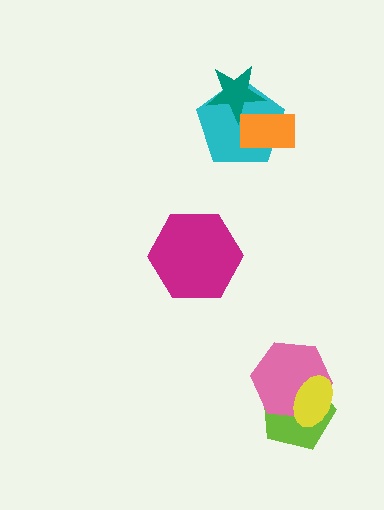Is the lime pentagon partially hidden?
Yes, it is partially covered by another shape.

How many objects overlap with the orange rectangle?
2 objects overlap with the orange rectangle.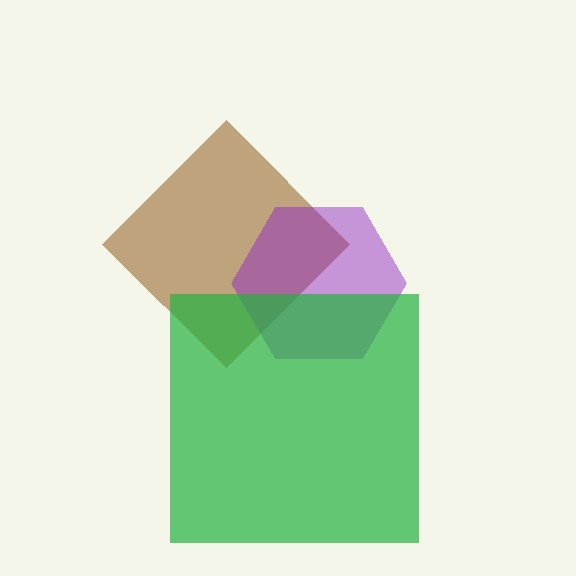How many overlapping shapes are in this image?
There are 3 overlapping shapes in the image.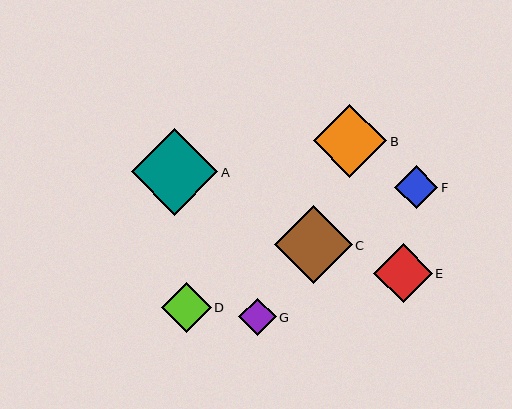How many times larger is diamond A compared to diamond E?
Diamond A is approximately 1.5 times the size of diamond E.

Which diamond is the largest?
Diamond A is the largest with a size of approximately 87 pixels.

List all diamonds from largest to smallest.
From largest to smallest: A, C, B, E, D, F, G.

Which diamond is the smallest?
Diamond G is the smallest with a size of approximately 38 pixels.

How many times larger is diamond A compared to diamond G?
Diamond A is approximately 2.3 times the size of diamond G.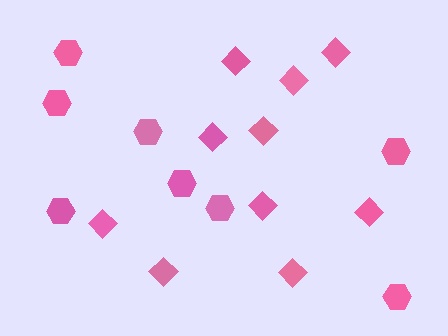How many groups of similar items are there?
There are 2 groups: one group of hexagons (8) and one group of diamonds (10).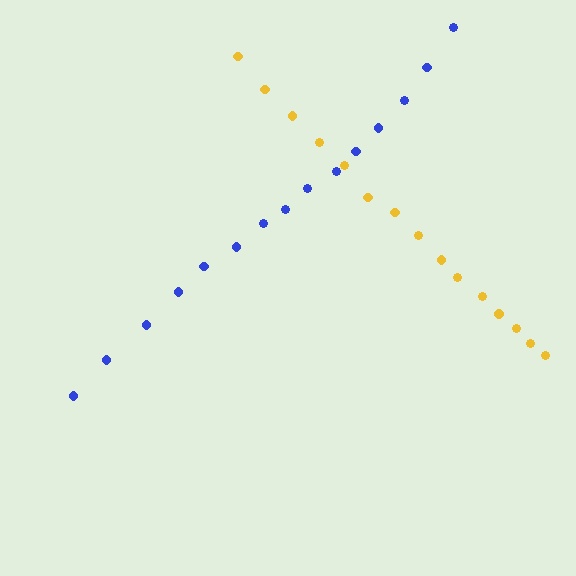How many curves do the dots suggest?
There are 2 distinct paths.